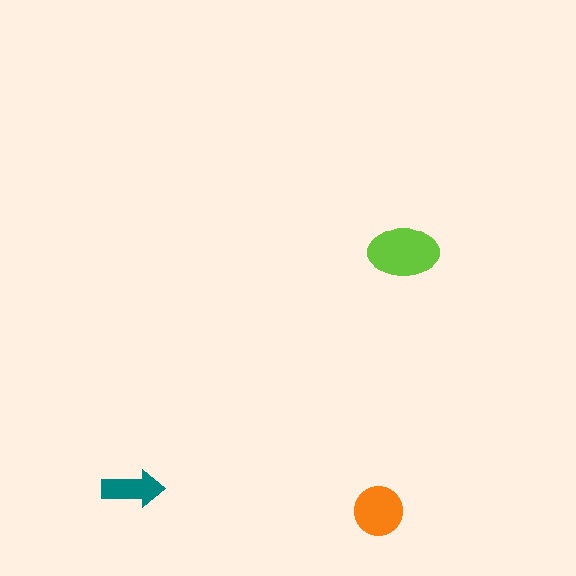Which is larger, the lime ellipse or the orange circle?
The lime ellipse.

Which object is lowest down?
The orange circle is bottommost.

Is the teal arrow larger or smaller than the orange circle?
Smaller.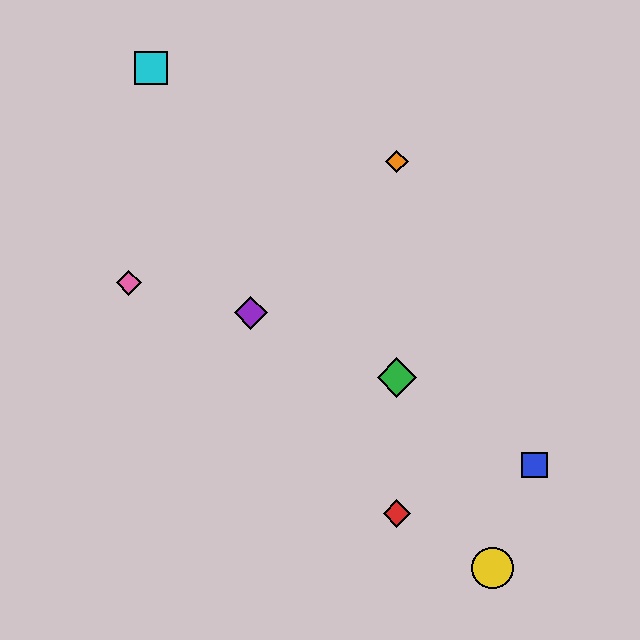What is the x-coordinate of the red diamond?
The red diamond is at x≈397.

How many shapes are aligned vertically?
3 shapes (the red diamond, the green diamond, the orange diamond) are aligned vertically.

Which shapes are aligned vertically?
The red diamond, the green diamond, the orange diamond are aligned vertically.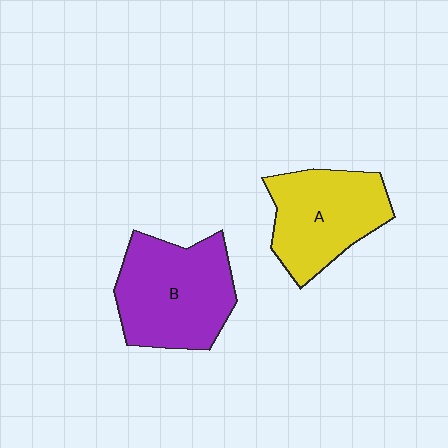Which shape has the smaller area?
Shape A (yellow).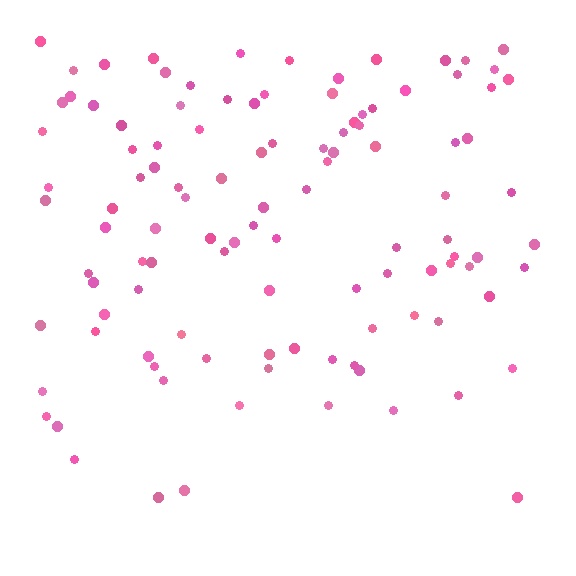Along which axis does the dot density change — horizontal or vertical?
Vertical.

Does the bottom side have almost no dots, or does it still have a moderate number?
Still a moderate number, just noticeably fewer than the top.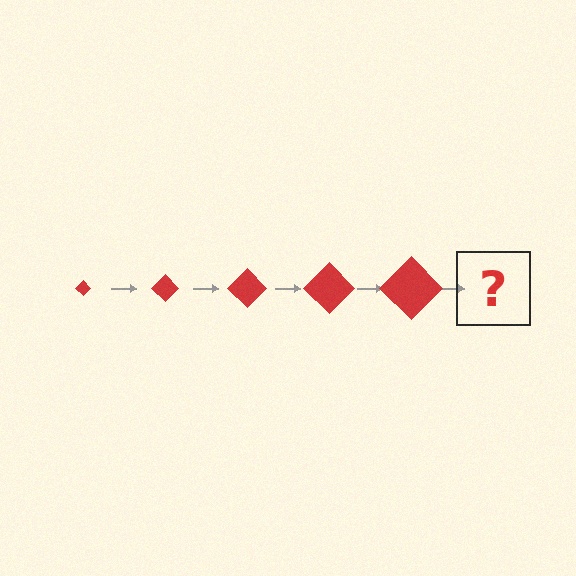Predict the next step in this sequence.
The next step is a red diamond, larger than the previous one.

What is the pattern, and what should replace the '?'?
The pattern is that the diamond gets progressively larger each step. The '?' should be a red diamond, larger than the previous one.